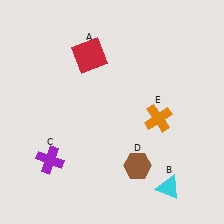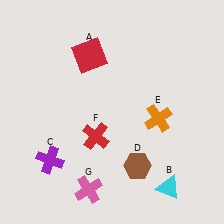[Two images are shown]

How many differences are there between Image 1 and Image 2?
There are 2 differences between the two images.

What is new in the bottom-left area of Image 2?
A red cross (F) was added in the bottom-left area of Image 2.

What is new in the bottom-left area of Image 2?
A pink cross (G) was added in the bottom-left area of Image 2.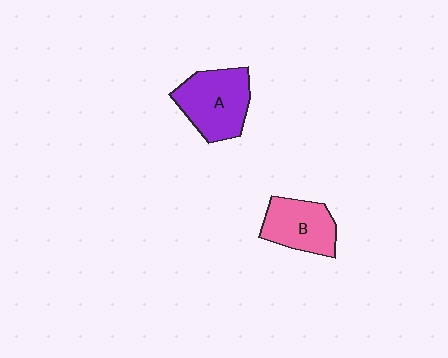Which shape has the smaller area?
Shape B (pink).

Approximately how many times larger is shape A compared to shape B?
Approximately 1.3 times.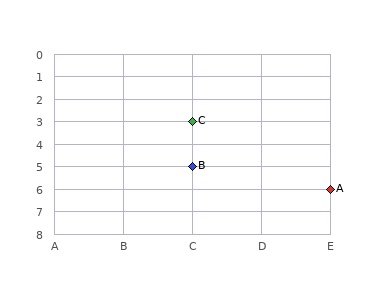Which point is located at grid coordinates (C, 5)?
Point B is at (C, 5).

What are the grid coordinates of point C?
Point C is at grid coordinates (C, 3).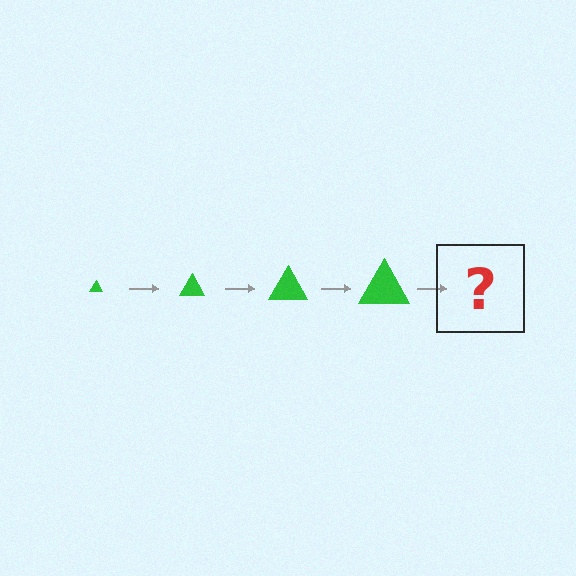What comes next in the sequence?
The next element should be a green triangle, larger than the previous one.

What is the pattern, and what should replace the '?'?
The pattern is that the triangle gets progressively larger each step. The '?' should be a green triangle, larger than the previous one.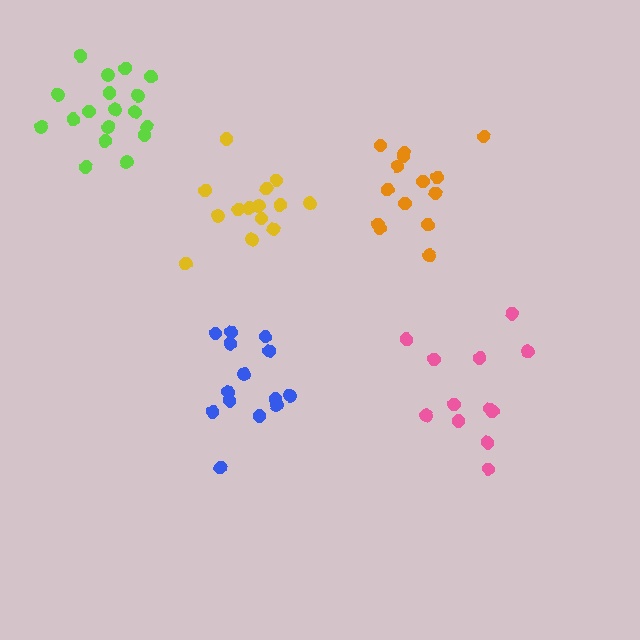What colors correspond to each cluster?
The clusters are colored: orange, pink, lime, blue, yellow.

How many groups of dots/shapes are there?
There are 5 groups.